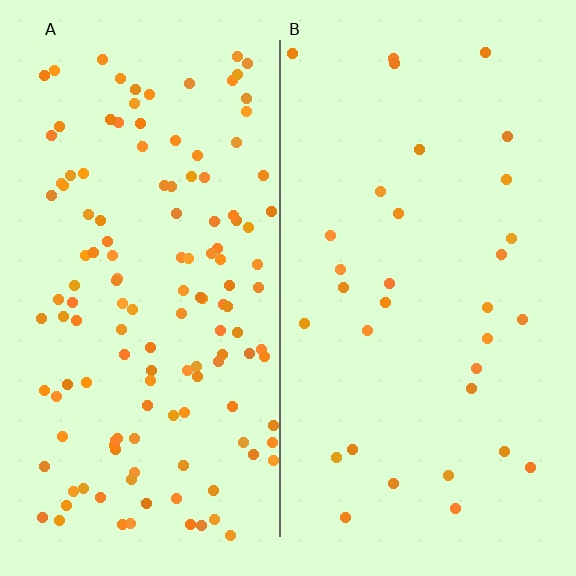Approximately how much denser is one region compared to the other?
Approximately 4.2× — region A over region B.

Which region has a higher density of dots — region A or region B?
A (the left).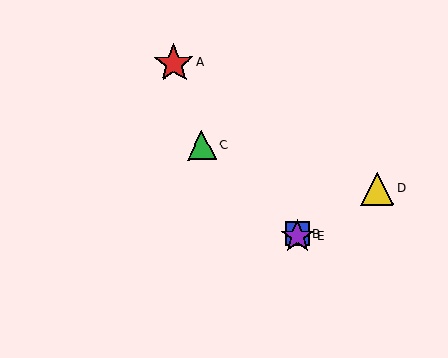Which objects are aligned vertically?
Objects B, E are aligned vertically.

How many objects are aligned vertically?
2 objects (B, E) are aligned vertically.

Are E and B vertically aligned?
Yes, both are at x≈297.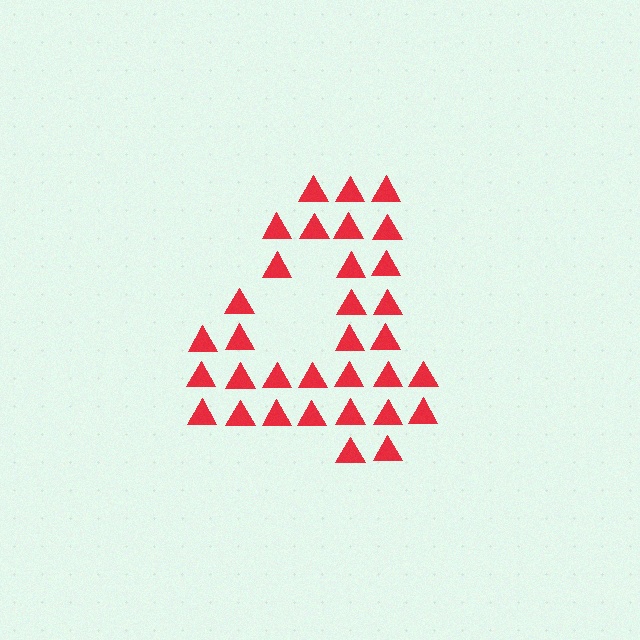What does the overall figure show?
The overall figure shows the digit 4.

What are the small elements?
The small elements are triangles.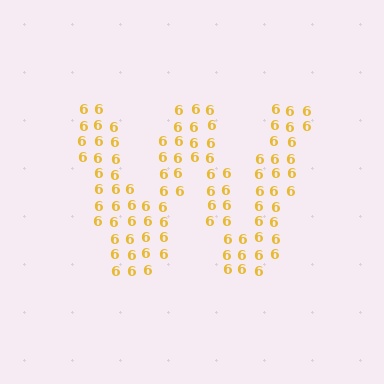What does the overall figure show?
The overall figure shows the letter W.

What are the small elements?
The small elements are digit 6's.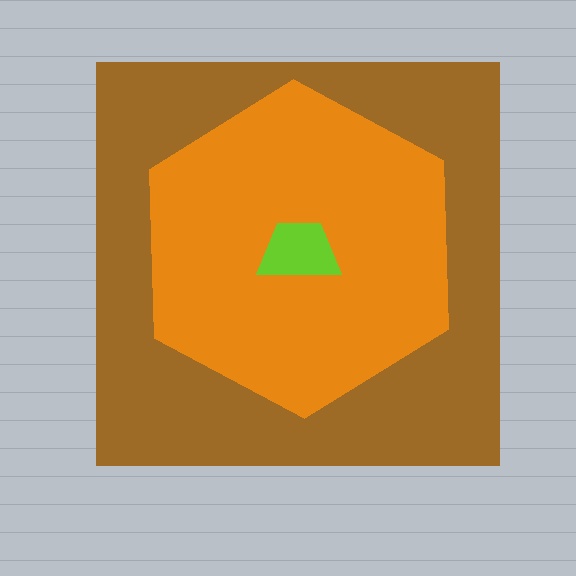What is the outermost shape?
The brown square.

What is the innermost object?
The lime trapezoid.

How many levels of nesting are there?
3.